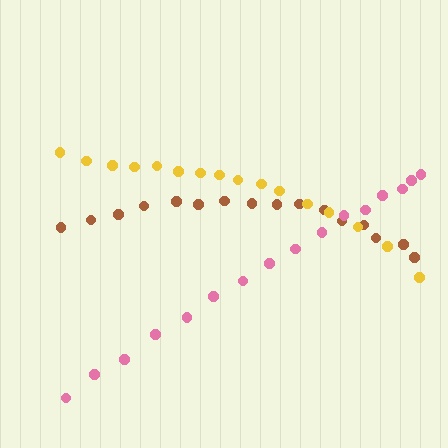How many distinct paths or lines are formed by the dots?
There are 3 distinct paths.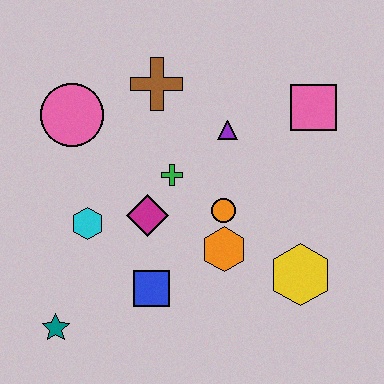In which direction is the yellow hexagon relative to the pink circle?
The yellow hexagon is to the right of the pink circle.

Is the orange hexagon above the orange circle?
No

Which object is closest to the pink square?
The purple triangle is closest to the pink square.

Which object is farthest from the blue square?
The pink square is farthest from the blue square.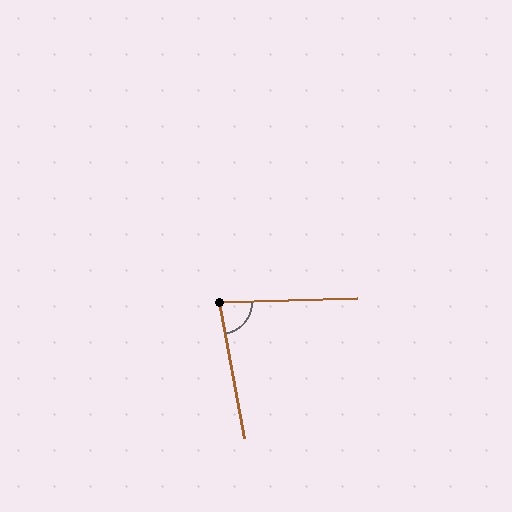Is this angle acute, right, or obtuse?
It is acute.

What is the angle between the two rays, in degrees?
Approximately 82 degrees.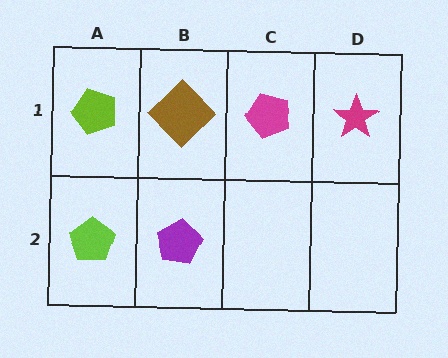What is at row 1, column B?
A brown diamond.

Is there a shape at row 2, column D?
No, that cell is empty.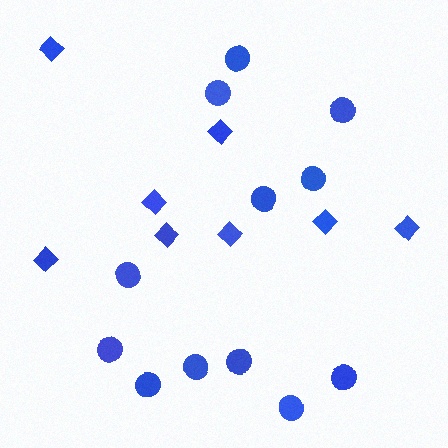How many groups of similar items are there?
There are 2 groups: one group of diamonds (8) and one group of circles (12).